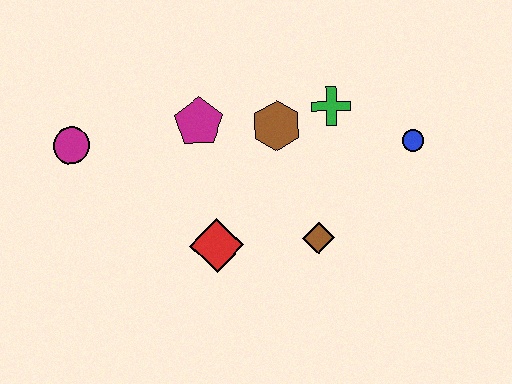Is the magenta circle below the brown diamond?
No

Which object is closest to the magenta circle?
The magenta pentagon is closest to the magenta circle.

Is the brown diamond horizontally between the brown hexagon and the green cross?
Yes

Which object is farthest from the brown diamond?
The magenta circle is farthest from the brown diamond.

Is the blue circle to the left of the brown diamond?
No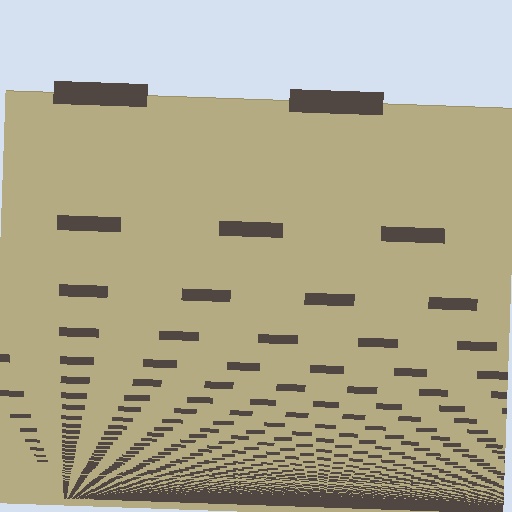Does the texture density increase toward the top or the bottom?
Density increases toward the bottom.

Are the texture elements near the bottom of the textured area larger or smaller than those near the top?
Smaller. The gradient is inverted — elements near the bottom are smaller and denser.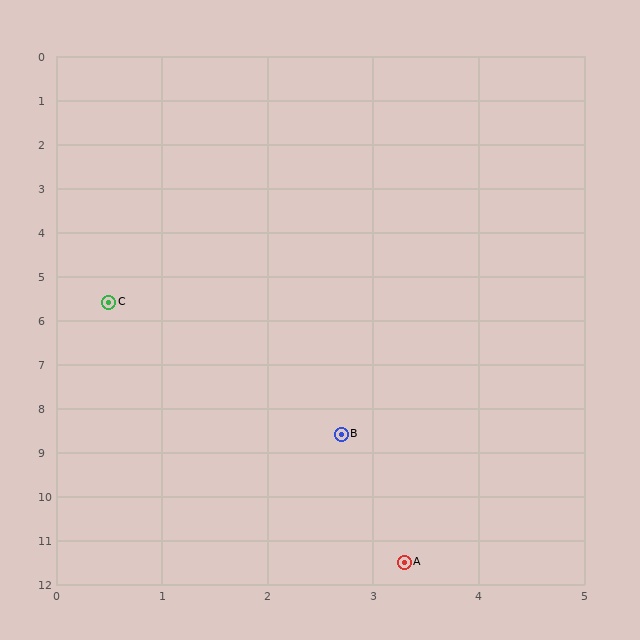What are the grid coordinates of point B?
Point B is at approximately (2.7, 8.6).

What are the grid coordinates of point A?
Point A is at approximately (3.3, 11.5).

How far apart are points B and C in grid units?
Points B and C are about 3.7 grid units apart.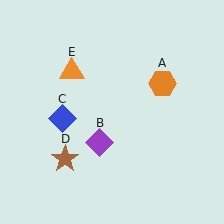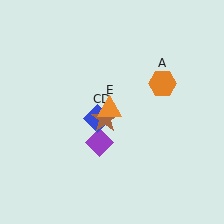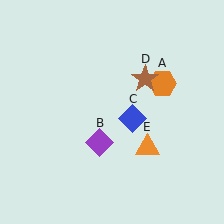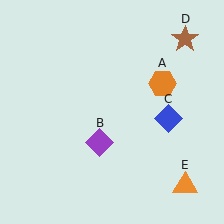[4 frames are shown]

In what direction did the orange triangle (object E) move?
The orange triangle (object E) moved down and to the right.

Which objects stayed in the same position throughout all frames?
Orange hexagon (object A) and purple diamond (object B) remained stationary.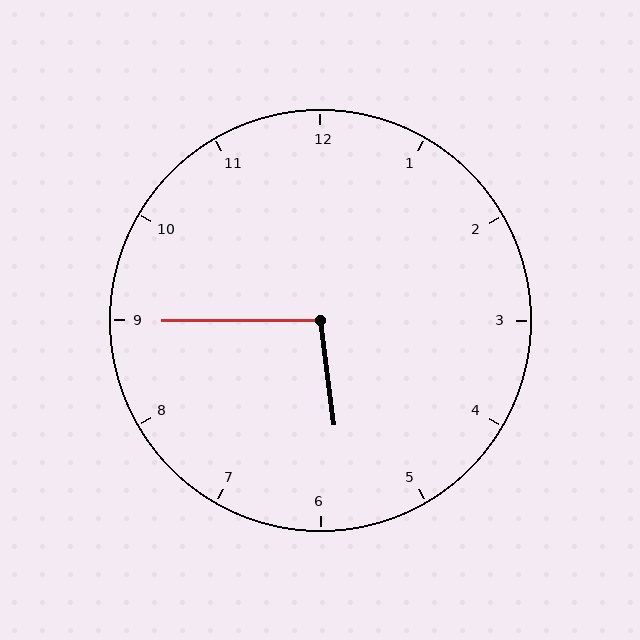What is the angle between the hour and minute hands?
Approximately 98 degrees.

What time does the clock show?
5:45.